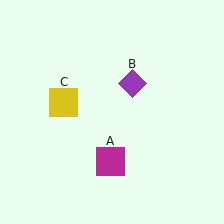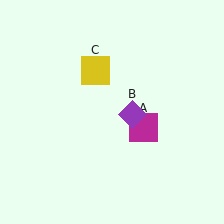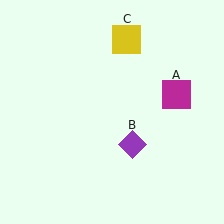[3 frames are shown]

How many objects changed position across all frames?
3 objects changed position: magenta square (object A), purple diamond (object B), yellow square (object C).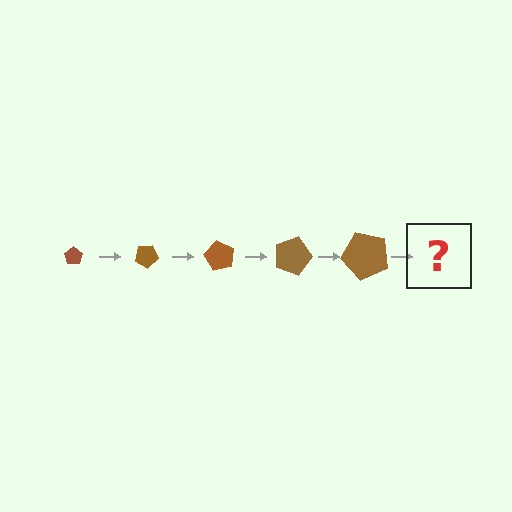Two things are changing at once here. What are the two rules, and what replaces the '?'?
The two rules are that the pentagon grows larger each step and it rotates 30 degrees each step. The '?' should be a pentagon, larger than the previous one and rotated 150 degrees from the start.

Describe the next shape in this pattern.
It should be a pentagon, larger than the previous one and rotated 150 degrees from the start.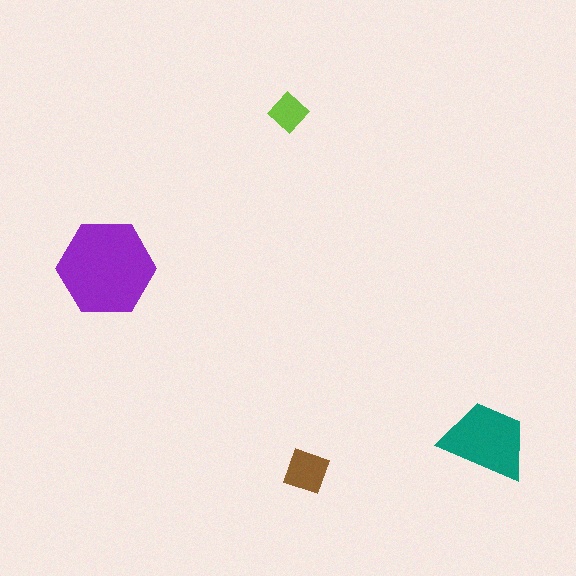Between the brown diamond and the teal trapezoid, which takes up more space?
The teal trapezoid.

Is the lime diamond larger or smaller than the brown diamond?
Smaller.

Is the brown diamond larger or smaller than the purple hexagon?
Smaller.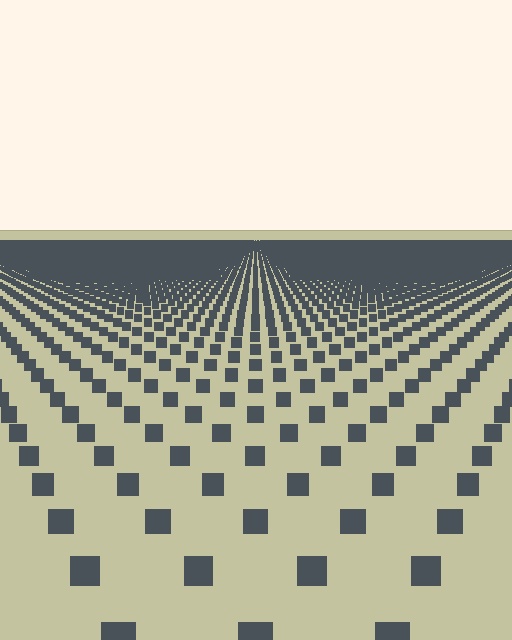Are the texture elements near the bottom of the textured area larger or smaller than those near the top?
Larger. Near the bottom, elements are closer to the viewer and appear at a bigger on-screen size.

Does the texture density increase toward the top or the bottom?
Density increases toward the top.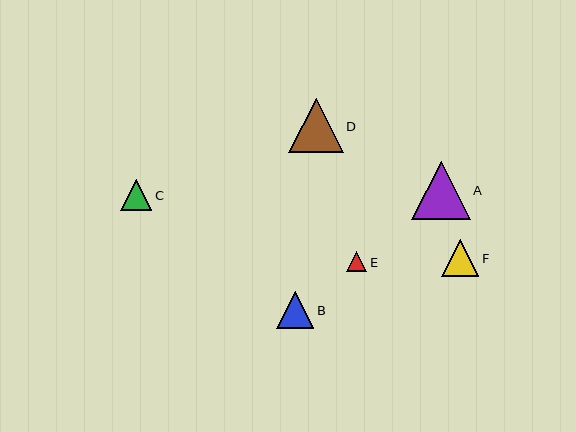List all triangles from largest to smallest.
From largest to smallest: A, D, B, F, C, E.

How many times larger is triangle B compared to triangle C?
Triangle B is approximately 1.2 times the size of triangle C.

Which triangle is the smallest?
Triangle E is the smallest with a size of approximately 20 pixels.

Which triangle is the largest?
Triangle A is the largest with a size of approximately 58 pixels.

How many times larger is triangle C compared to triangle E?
Triangle C is approximately 1.5 times the size of triangle E.